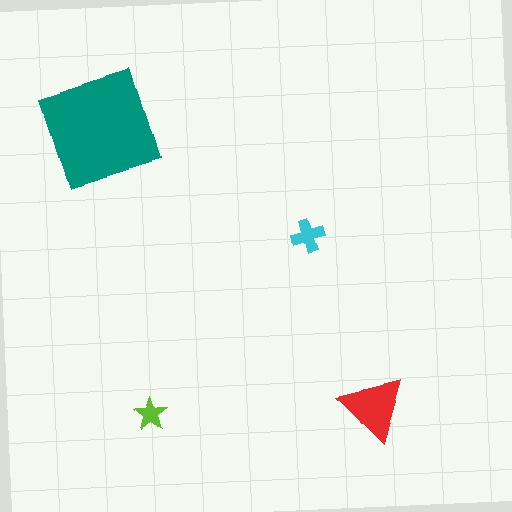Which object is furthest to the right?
The red triangle is rightmost.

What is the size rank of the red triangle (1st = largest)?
2nd.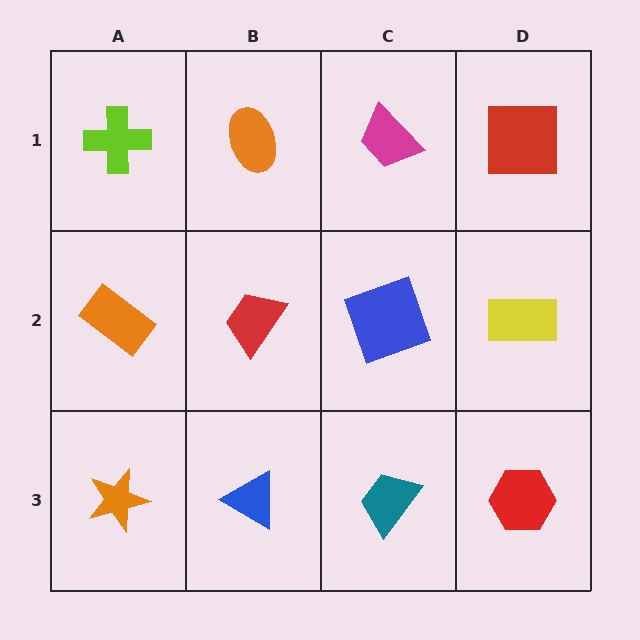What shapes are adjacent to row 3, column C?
A blue square (row 2, column C), a blue triangle (row 3, column B), a red hexagon (row 3, column D).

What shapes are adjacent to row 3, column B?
A red trapezoid (row 2, column B), an orange star (row 3, column A), a teal trapezoid (row 3, column C).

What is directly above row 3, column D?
A yellow rectangle.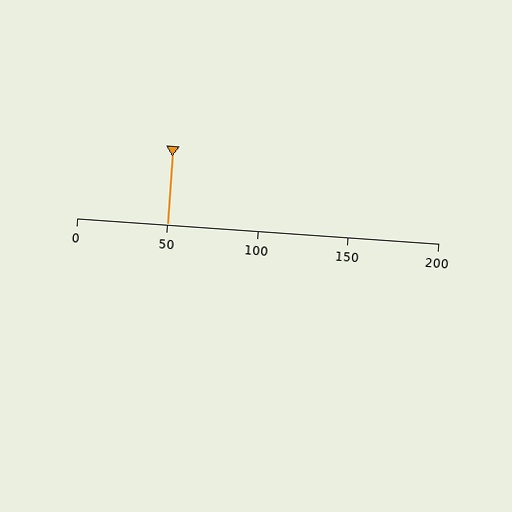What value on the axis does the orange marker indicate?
The marker indicates approximately 50.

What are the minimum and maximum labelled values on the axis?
The axis runs from 0 to 200.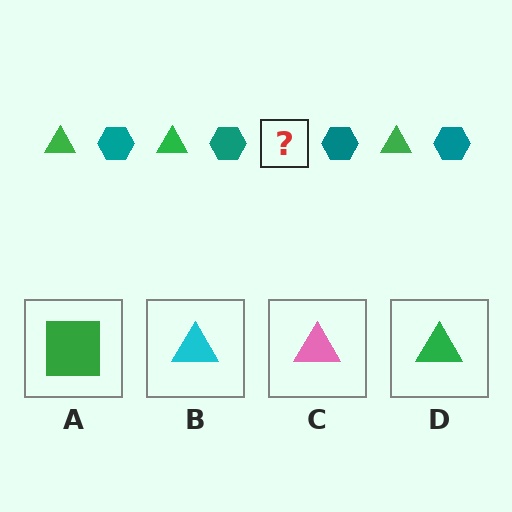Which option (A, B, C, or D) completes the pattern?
D.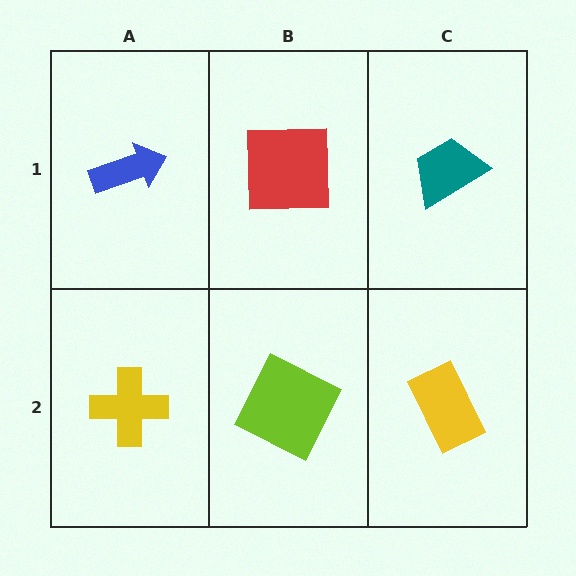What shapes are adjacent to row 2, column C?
A teal trapezoid (row 1, column C), a lime square (row 2, column B).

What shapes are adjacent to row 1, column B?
A lime square (row 2, column B), a blue arrow (row 1, column A), a teal trapezoid (row 1, column C).